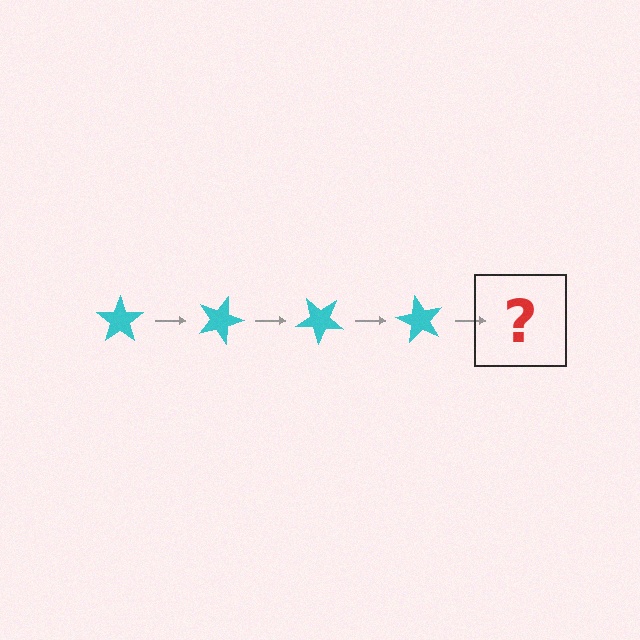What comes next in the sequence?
The next element should be a cyan star rotated 80 degrees.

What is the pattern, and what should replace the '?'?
The pattern is that the star rotates 20 degrees each step. The '?' should be a cyan star rotated 80 degrees.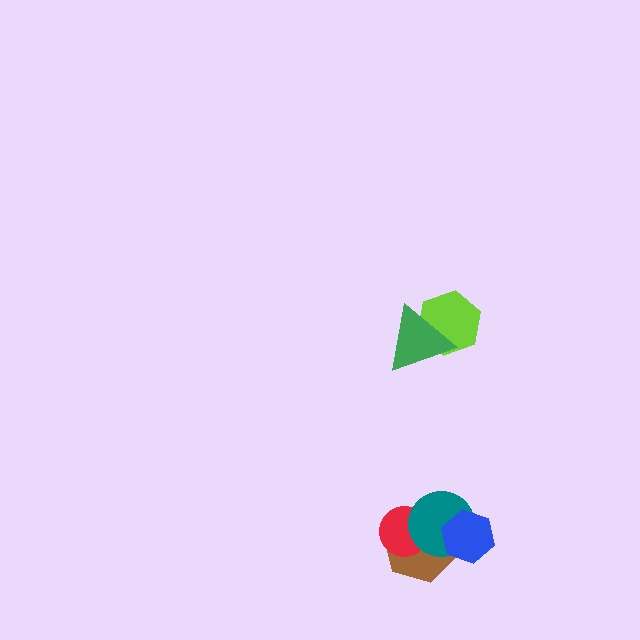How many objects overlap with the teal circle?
3 objects overlap with the teal circle.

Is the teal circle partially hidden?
Yes, it is partially covered by another shape.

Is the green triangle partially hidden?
No, no other shape covers it.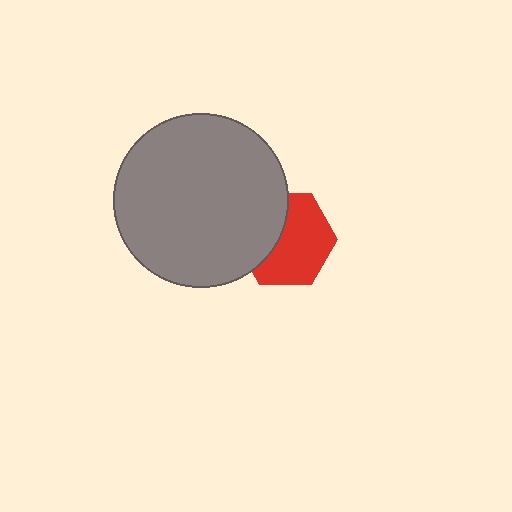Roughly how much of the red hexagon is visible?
About half of it is visible (roughly 63%).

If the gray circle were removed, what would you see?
You would see the complete red hexagon.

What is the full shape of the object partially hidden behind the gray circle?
The partially hidden object is a red hexagon.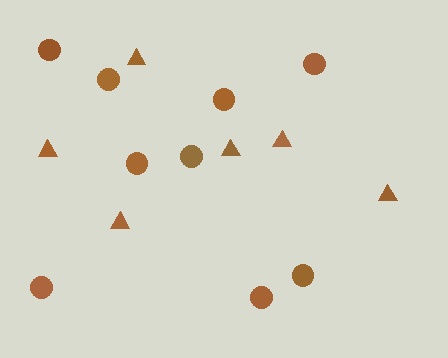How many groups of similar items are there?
There are 2 groups: one group of circles (9) and one group of triangles (6).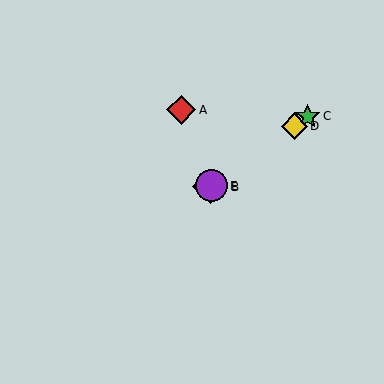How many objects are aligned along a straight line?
4 objects (B, C, D, E) are aligned along a straight line.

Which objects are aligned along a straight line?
Objects B, C, D, E are aligned along a straight line.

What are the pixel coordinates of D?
Object D is at (294, 126).